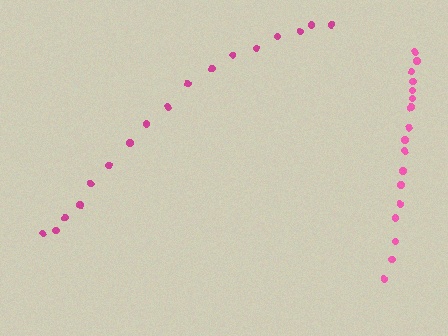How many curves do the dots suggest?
There are 2 distinct paths.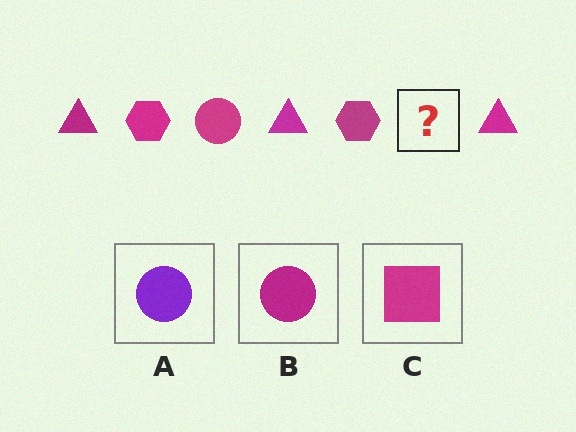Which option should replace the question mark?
Option B.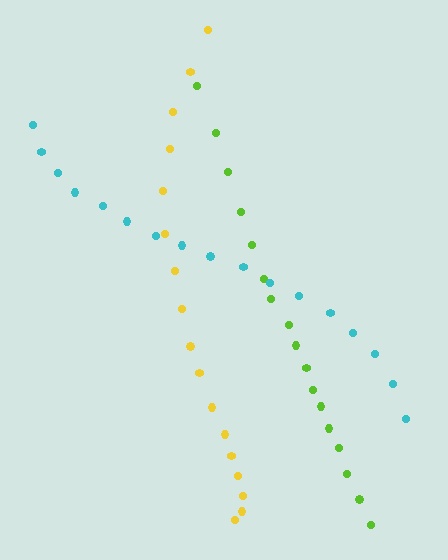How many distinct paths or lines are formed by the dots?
There are 3 distinct paths.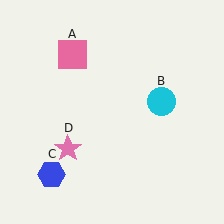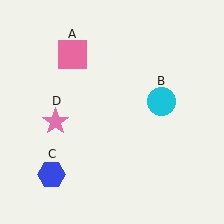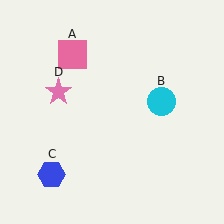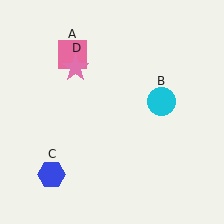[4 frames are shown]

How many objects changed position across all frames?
1 object changed position: pink star (object D).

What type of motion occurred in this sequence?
The pink star (object D) rotated clockwise around the center of the scene.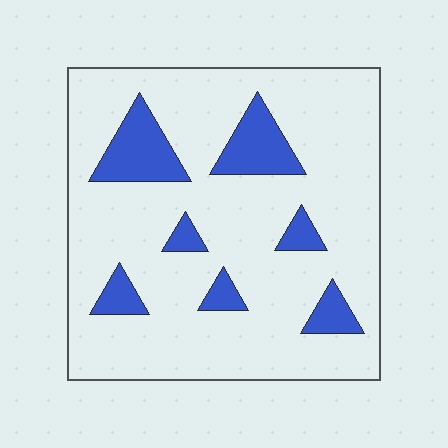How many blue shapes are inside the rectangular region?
7.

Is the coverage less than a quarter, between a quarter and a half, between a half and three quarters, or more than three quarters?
Less than a quarter.